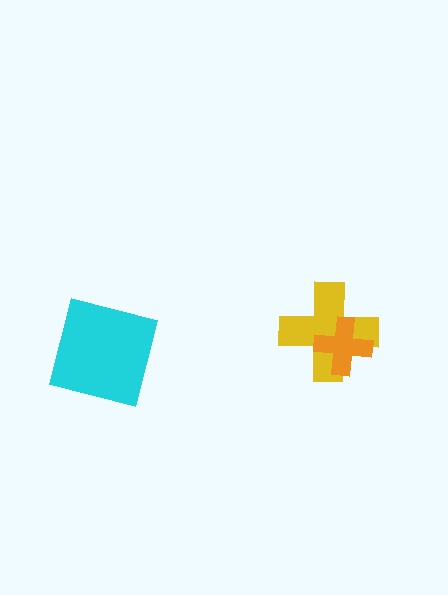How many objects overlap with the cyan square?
0 objects overlap with the cyan square.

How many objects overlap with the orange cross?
1 object overlaps with the orange cross.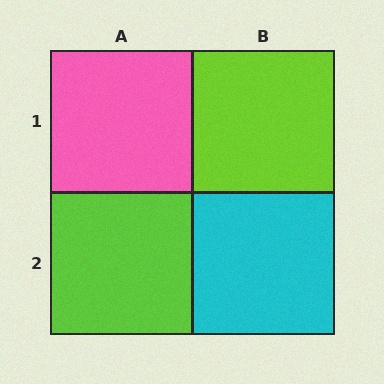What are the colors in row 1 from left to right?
Pink, lime.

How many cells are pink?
1 cell is pink.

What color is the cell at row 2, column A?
Lime.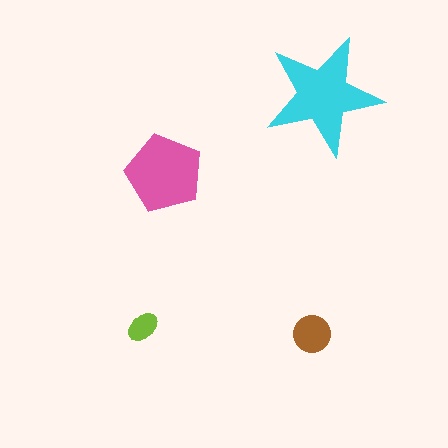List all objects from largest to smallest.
The cyan star, the pink pentagon, the brown circle, the lime ellipse.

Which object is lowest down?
The brown circle is bottommost.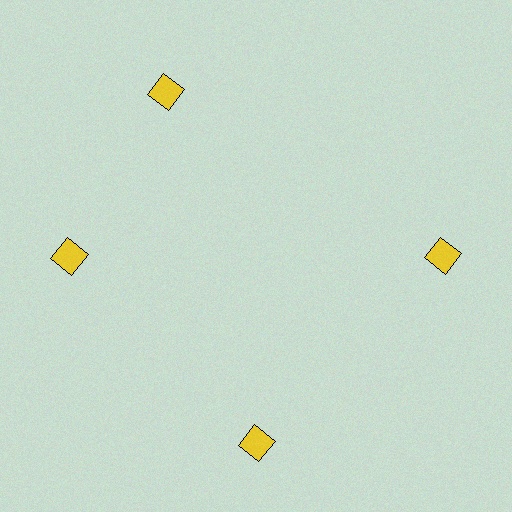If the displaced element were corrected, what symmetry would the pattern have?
It would have 4-fold rotational symmetry — the pattern would map onto itself every 90 degrees.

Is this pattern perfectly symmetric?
No. The 4 yellow diamonds are arranged in a ring, but one element near the 12 o'clock position is rotated out of alignment along the ring, breaking the 4-fold rotational symmetry.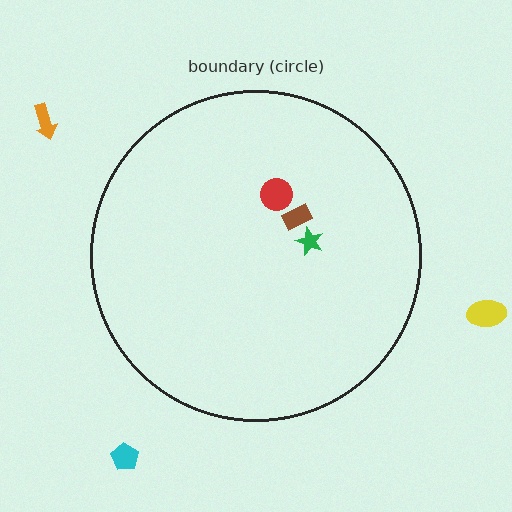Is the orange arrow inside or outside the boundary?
Outside.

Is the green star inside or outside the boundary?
Inside.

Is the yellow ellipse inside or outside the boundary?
Outside.